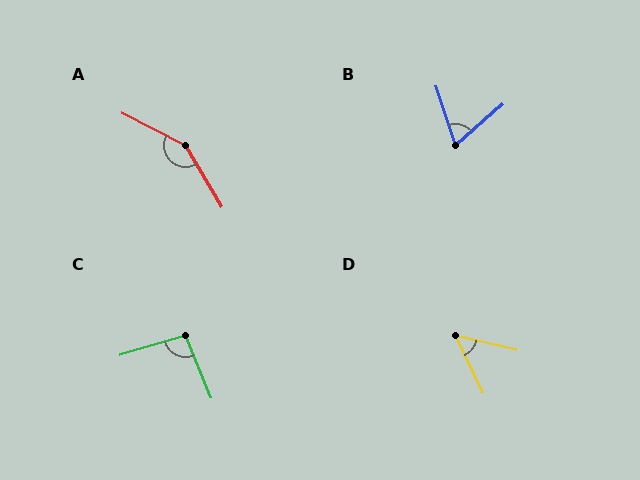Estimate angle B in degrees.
Approximately 67 degrees.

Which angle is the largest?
A, at approximately 148 degrees.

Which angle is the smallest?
D, at approximately 51 degrees.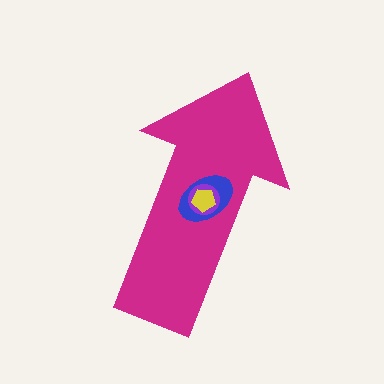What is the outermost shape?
The magenta arrow.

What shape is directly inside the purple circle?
The yellow pentagon.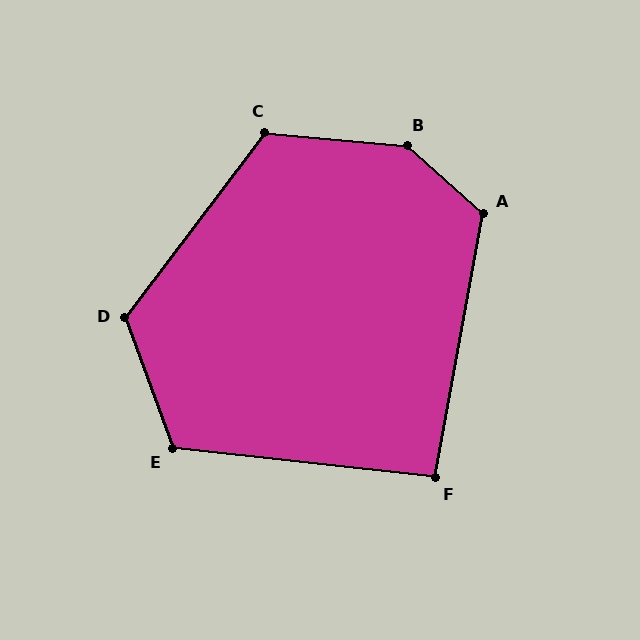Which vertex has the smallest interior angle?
F, at approximately 94 degrees.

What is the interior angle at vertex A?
Approximately 122 degrees (obtuse).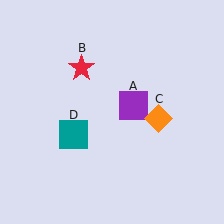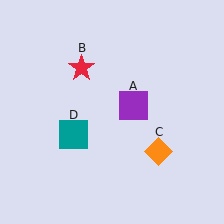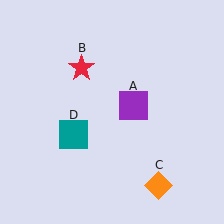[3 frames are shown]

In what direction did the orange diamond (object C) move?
The orange diamond (object C) moved down.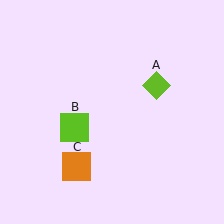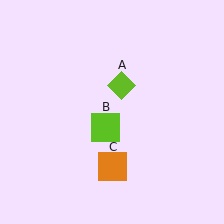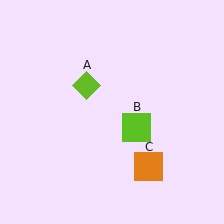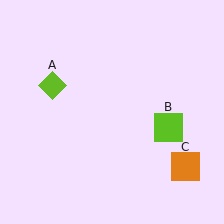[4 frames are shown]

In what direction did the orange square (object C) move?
The orange square (object C) moved right.